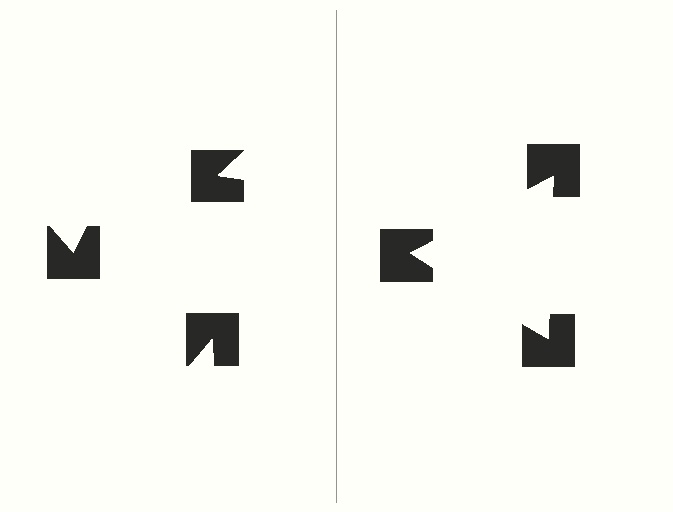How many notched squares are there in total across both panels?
6 — 3 on each side.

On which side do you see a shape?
An illusory triangle appears on the right side. On the left side the wedge cuts are rotated, so no coherent shape forms.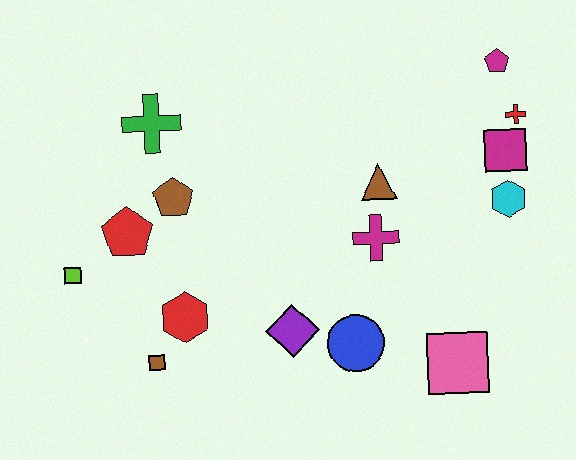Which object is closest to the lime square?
The red pentagon is closest to the lime square.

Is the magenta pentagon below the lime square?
No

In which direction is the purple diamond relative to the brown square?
The purple diamond is to the right of the brown square.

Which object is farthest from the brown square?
The magenta pentagon is farthest from the brown square.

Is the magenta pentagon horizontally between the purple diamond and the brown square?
No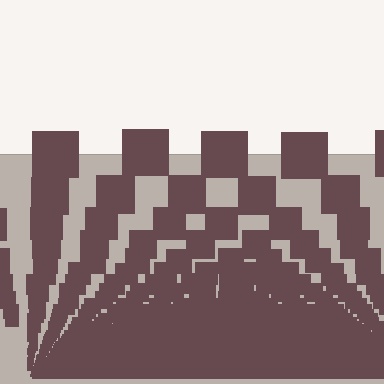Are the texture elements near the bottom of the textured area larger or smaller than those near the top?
Smaller. The gradient is inverted — elements near the bottom are smaller and denser.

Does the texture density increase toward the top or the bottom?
Density increases toward the bottom.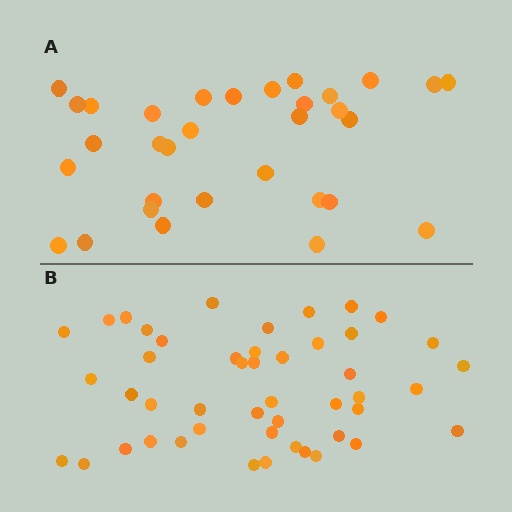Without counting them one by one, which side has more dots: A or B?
Region B (the bottom region) has more dots.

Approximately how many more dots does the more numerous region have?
Region B has approximately 15 more dots than region A.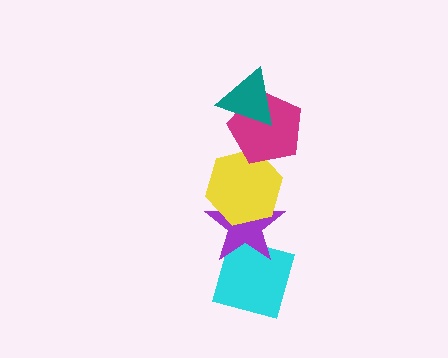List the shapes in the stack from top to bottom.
From top to bottom: the teal triangle, the magenta pentagon, the yellow hexagon, the purple star, the cyan diamond.